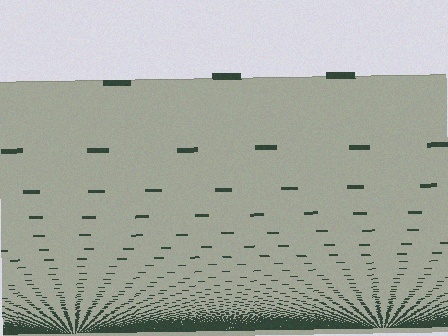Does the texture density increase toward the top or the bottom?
Density increases toward the bottom.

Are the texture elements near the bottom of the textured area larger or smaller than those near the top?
Smaller. The gradient is inverted — elements near the bottom are smaller and denser.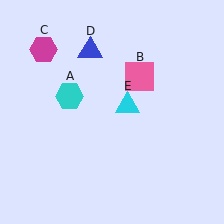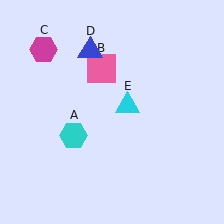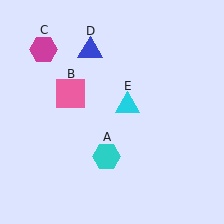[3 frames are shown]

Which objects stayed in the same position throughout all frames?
Magenta hexagon (object C) and blue triangle (object D) and cyan triangle (object E) remained stationary.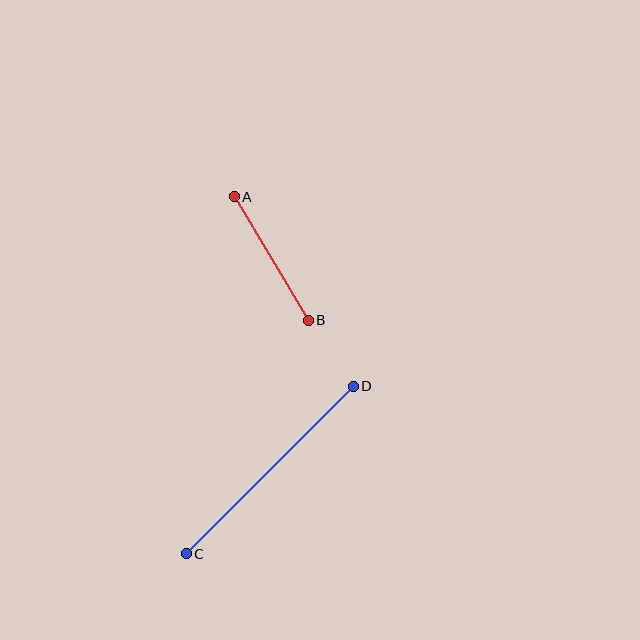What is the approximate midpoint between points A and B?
The midpoint is at approximately (271, 258) pixels.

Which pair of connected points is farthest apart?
Points C and D are farthest apart.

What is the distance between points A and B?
The distance is approximately 144 pixels.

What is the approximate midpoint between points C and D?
The midpoint is at approximately (270, 470) pixels.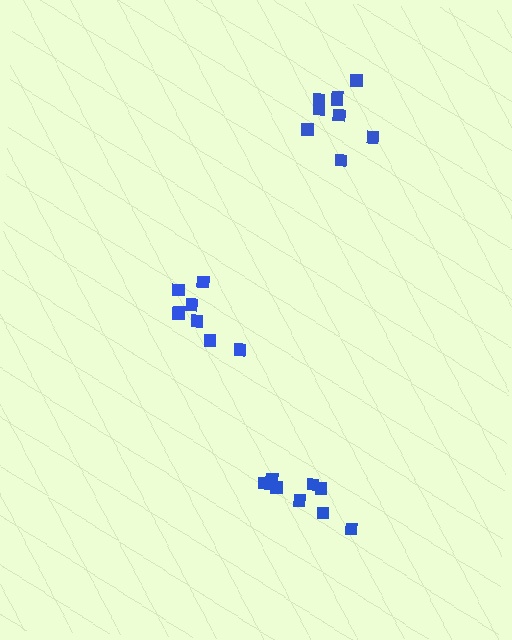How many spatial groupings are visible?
There are 3 spatial groupings.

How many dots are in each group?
Group 1: 9 dots, Group 2: 8 dots, Group 3: 8 dots (25 total).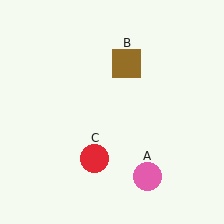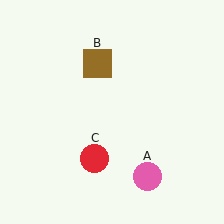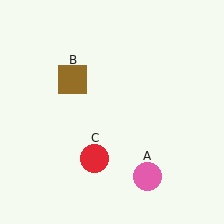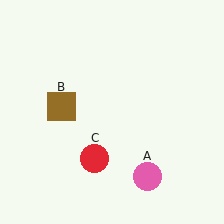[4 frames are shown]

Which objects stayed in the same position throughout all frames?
Pink circle (object A) and red circle (object C) remained stationary.